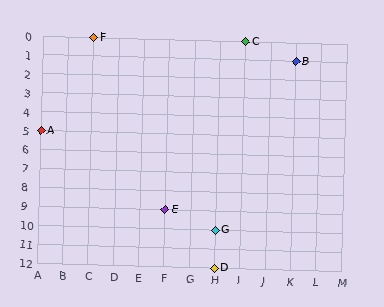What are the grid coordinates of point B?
Point B is at grid coordinates (K, 1).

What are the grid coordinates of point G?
Point G is at grid coordinates (H, 10).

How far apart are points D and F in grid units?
Points D and F are 5 columns and 12 rows apart (about 13.0 grid units diagonally).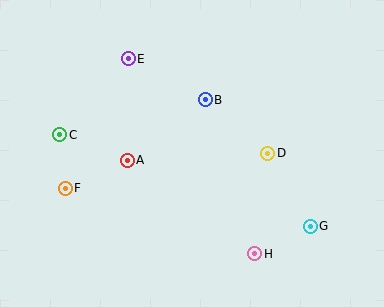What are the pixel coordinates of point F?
Point F is at (65, 188).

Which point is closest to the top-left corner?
Point E is closest to the top-left corner.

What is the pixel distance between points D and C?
The distance between D and C is 209 pixels.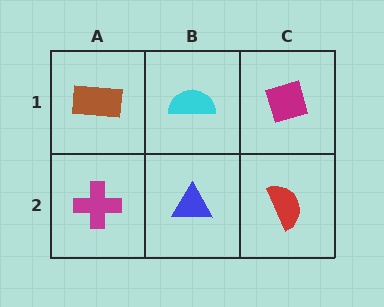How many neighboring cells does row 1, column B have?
3.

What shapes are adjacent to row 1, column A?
A magenta cross (row 2, column A), a cyan semicircle (row 1, column B).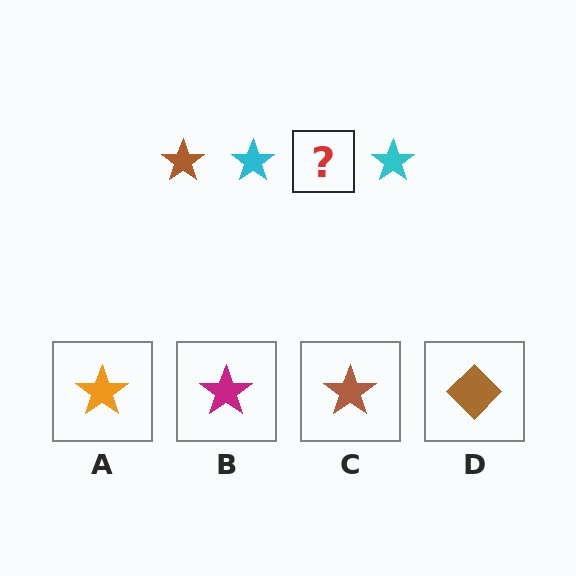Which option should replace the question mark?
Option C.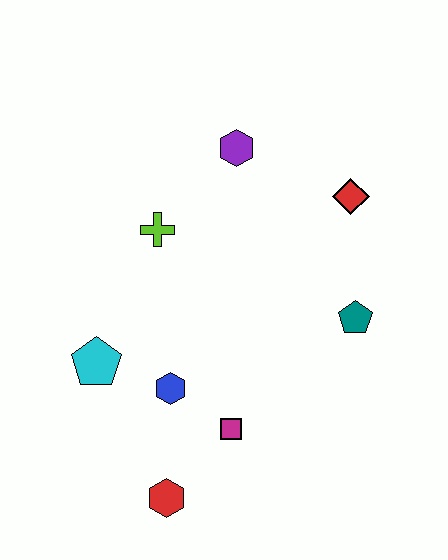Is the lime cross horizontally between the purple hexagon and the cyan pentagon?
Yes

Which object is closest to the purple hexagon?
The lime cross is closest to the purple hexagon.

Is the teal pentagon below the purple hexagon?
Yes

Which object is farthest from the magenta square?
The purple hexagon is farthest from the magenta square.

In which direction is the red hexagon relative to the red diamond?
The red hexagon is below the red diamond.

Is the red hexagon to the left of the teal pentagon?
Yes